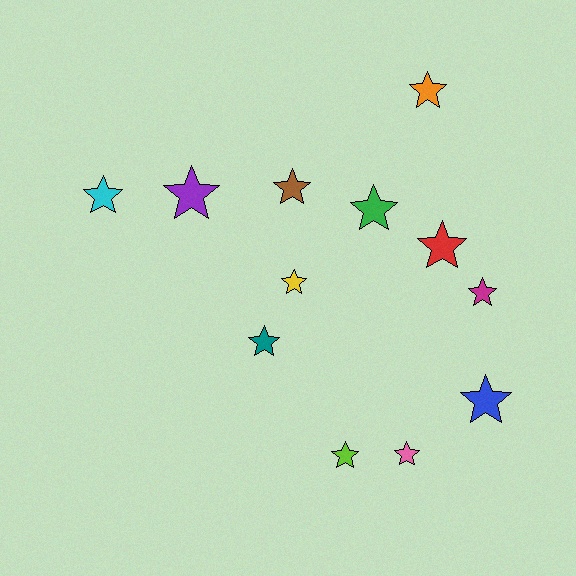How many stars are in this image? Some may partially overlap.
There are 12 stars.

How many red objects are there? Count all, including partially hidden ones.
There is 1 red object.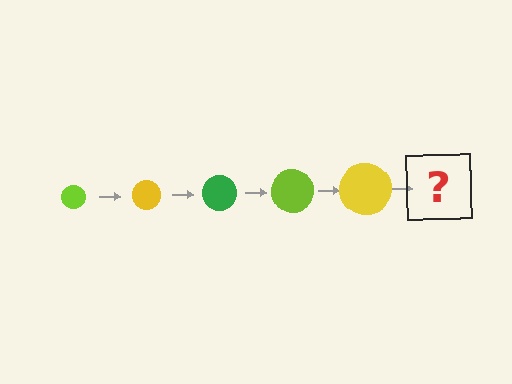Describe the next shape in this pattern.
It should be a green circle, larger than the previous one.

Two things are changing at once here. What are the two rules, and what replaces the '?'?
The two rules are that the circle grows larger each step and the color cycles through lime, yellow, and green. The '?' should be a green circle, larger than the previous one.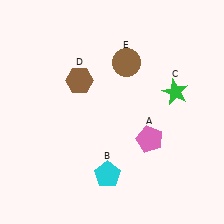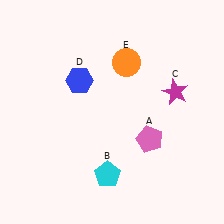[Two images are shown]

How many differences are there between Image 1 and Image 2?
There are 3 differences between the two images.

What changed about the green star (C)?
In Image 1, C is green. In Image 2, it changed to magenta.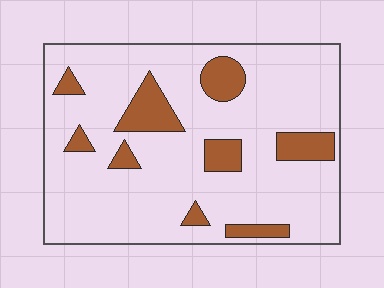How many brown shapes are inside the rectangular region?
9.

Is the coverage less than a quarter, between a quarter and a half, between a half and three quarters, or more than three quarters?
Less than a quarter.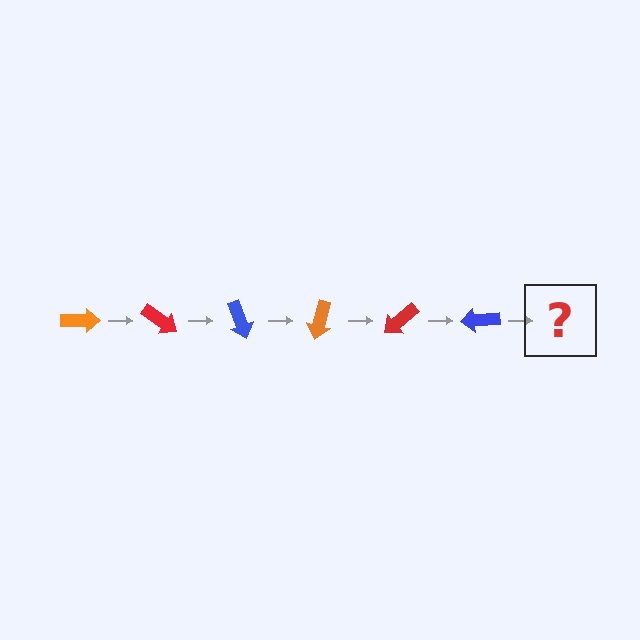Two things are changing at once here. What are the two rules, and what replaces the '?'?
The two rules are that it rotates 35 degrees each step and the color cycles through orange, red, and blue. The '?' should be an orange arrow, rotated 210 degrees from the start.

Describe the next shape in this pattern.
It should be an orange arrow, rotated 210 degrees from the start.